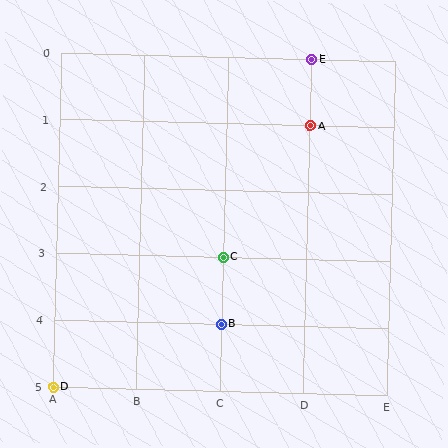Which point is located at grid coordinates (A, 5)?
Point D is at (A, 5).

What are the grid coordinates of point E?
Point E is at grid coordinates (D, 0).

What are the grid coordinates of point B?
Point B is at grid coordinates (C, 4).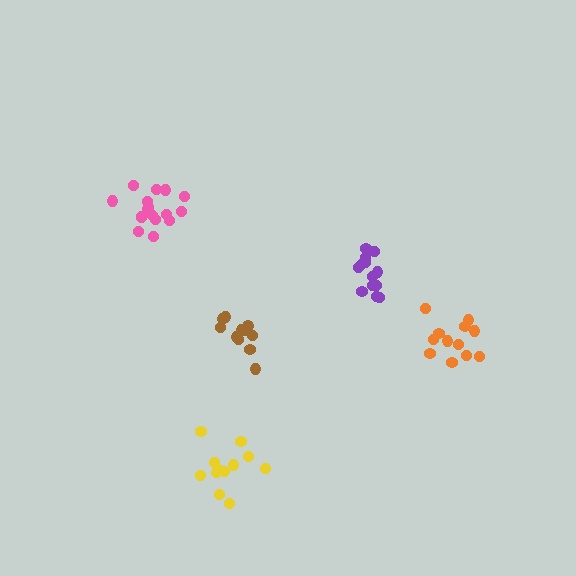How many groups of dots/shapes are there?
There are 5 groups.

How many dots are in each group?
Group 1: 11 dots, Group 2: 13 dots, Group 3: 17 dots, Group 4: 12 dots, Group 5: 12 dots (65 total).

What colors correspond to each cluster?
The clusters are colored: brown, purple, pink, yellow, orange.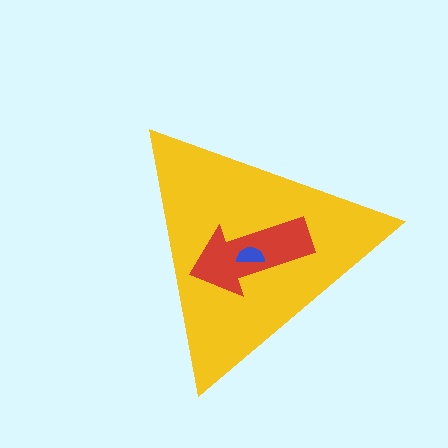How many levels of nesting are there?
3.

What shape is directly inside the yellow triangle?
The red arrow.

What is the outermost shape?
The yellow triangle.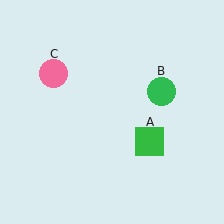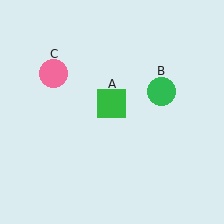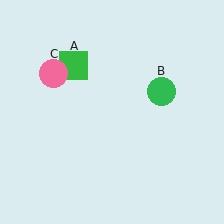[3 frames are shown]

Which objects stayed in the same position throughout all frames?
Green circle (object B) and pink circle (object C) remained stationary.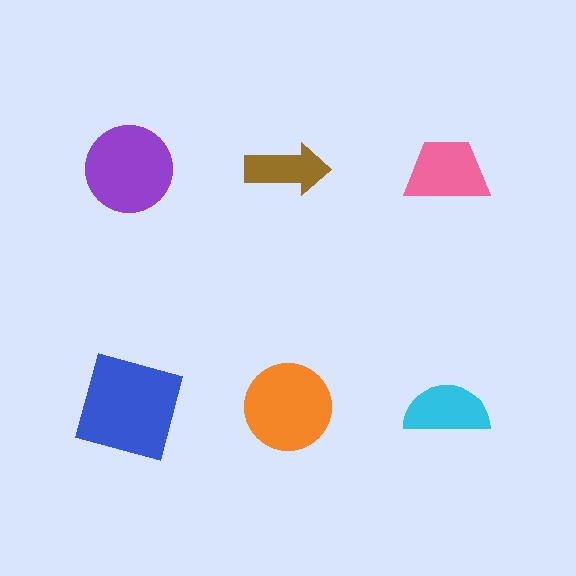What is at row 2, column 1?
A blue square.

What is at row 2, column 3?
A cyan semicircle.